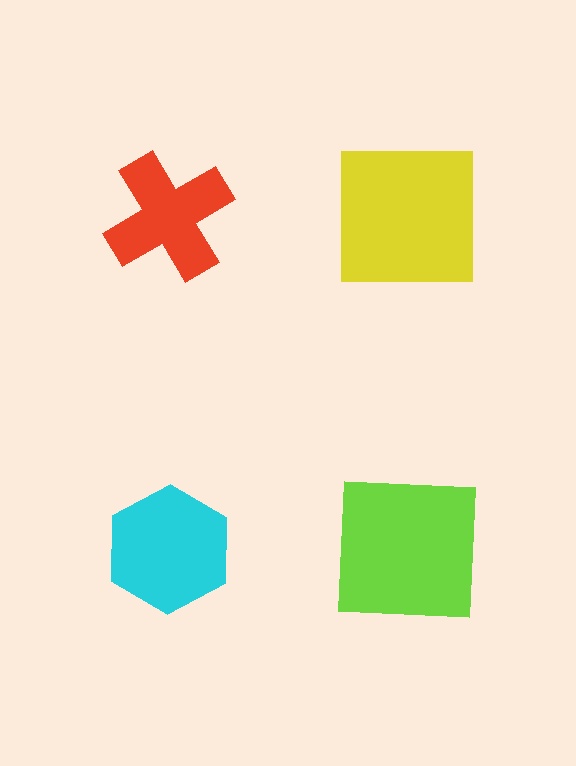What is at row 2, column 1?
A cyan hexagon.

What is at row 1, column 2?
A yellow square.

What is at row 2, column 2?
A lime square.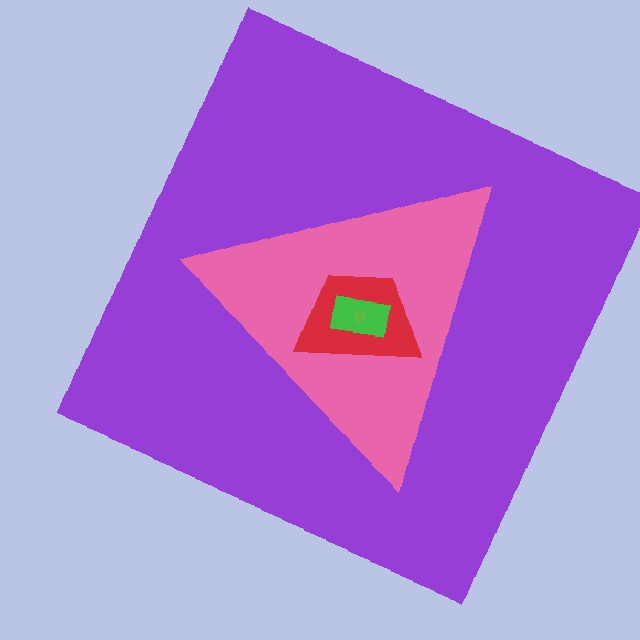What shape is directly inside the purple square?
The pink triangle.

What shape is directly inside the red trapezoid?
The green rectangle.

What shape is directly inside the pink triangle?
The red trapezoid.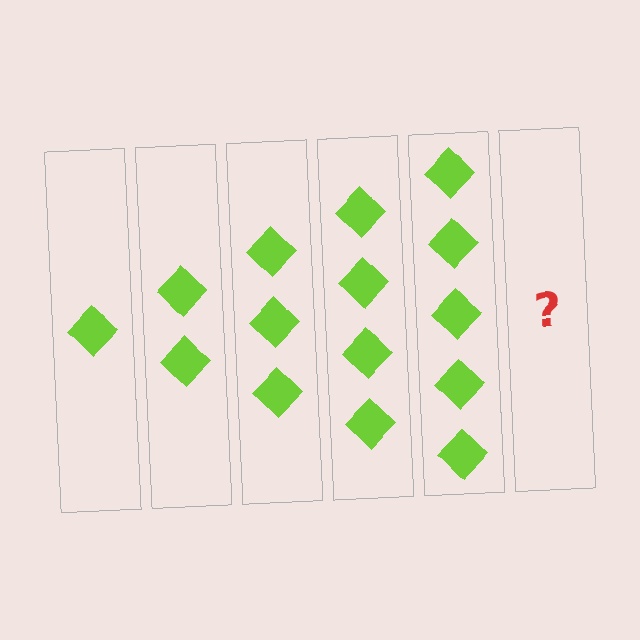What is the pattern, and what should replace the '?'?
The pattern is that each step adds one more diamond. The '?' should be 6 diamonds.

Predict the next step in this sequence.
The next step is 6 diamonds.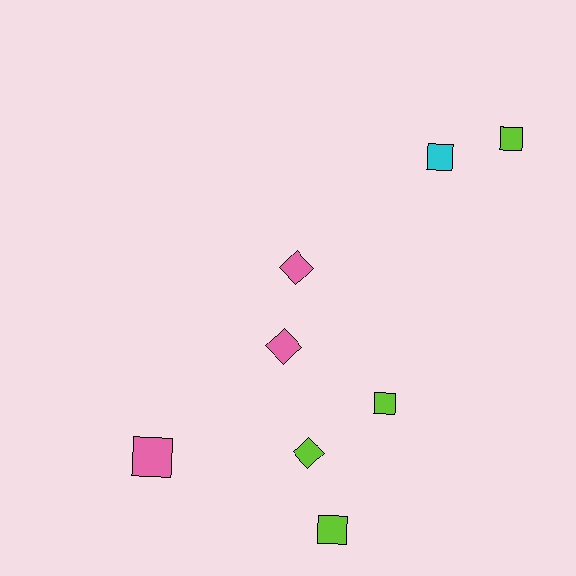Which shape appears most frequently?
Square, with 5 objects.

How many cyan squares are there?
There is 1 cyan square.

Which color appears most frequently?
Lime, with 4 objects.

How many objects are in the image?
There are 8 objects.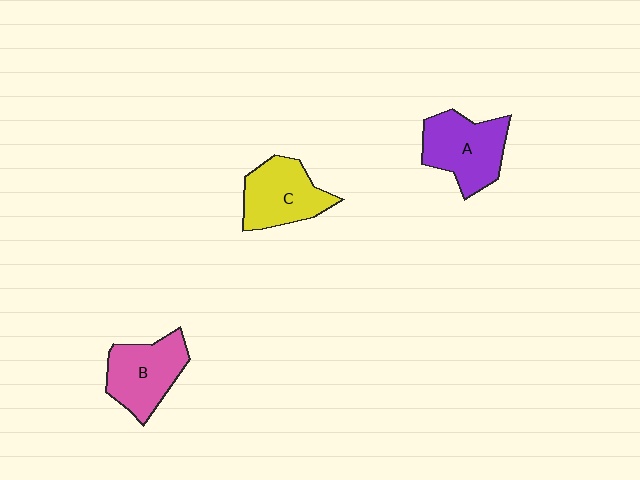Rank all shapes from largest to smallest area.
From largest to smallest: A (purple), B (pink), C (yellow).